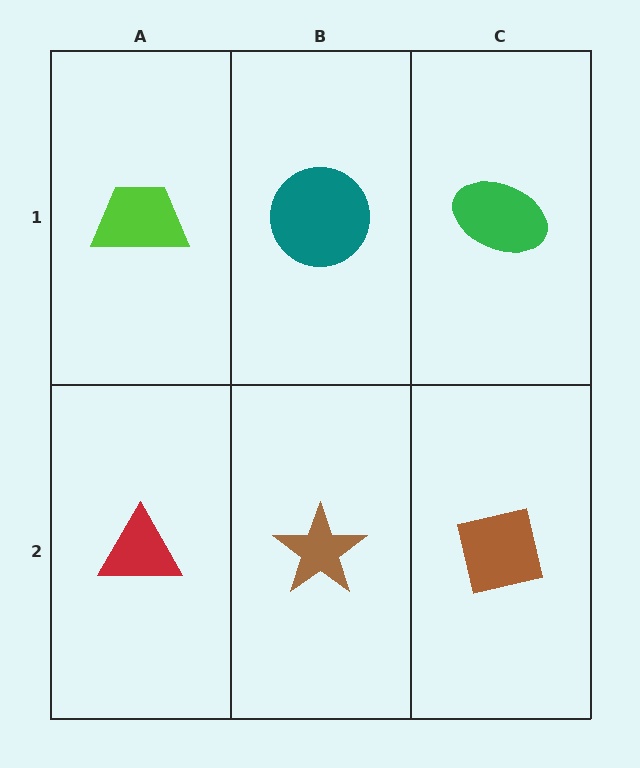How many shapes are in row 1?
3 shapes.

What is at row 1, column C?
A green ellipse.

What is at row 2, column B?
A brown star.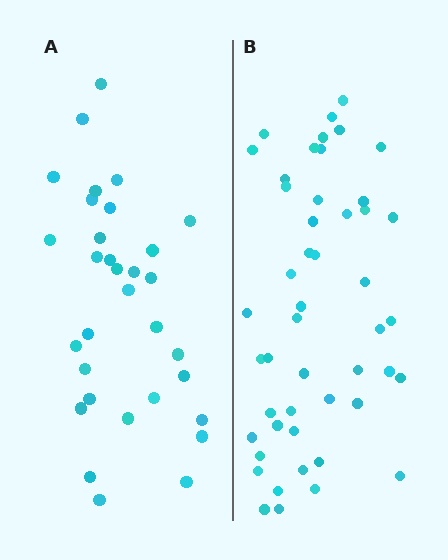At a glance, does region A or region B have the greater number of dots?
Region B (the right region) has more dots.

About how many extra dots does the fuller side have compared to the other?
Region B has approximately 15 more dots than region A.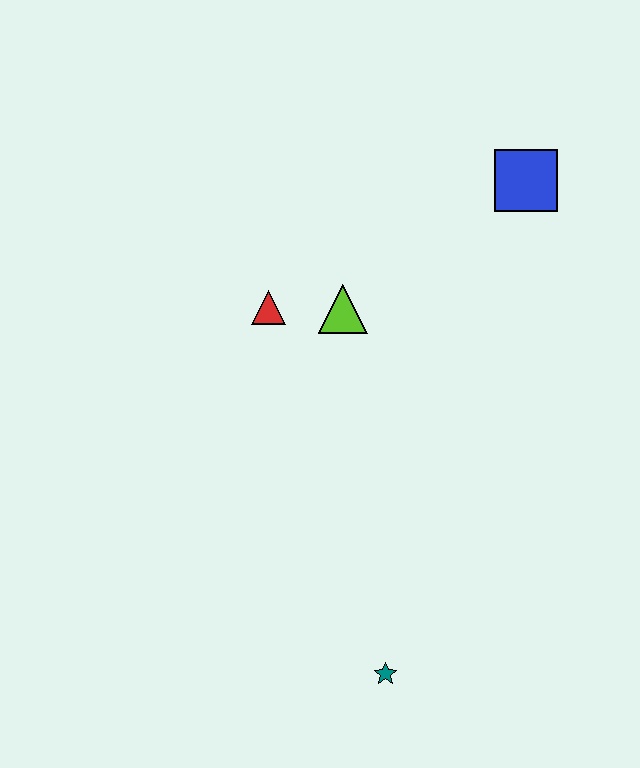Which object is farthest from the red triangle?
The teal star is farthest from the red triangle.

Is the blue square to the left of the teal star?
No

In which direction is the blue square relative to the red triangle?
The blue square is to the right of the red triangle.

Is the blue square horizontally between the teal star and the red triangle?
No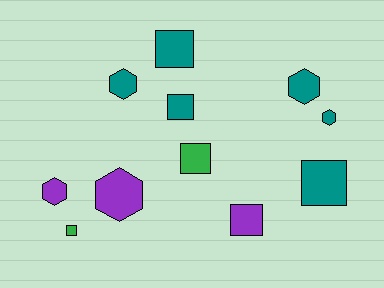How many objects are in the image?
There are 11 objects.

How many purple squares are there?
There is 1 purple square.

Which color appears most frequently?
Teal, with 6 objects.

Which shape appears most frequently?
Square, with 6 objects.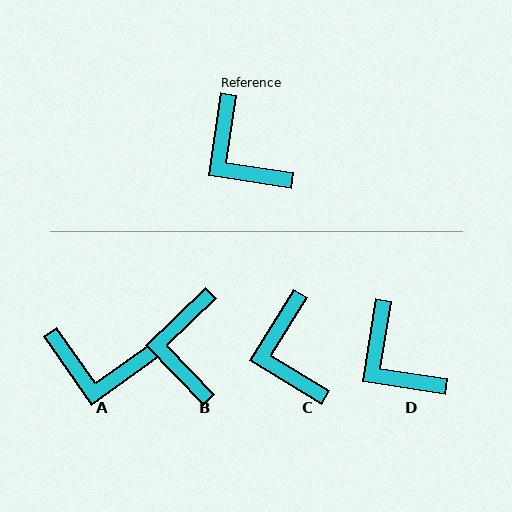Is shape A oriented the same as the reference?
No, it is off by about 44 degrees.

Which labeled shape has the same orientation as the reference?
D.